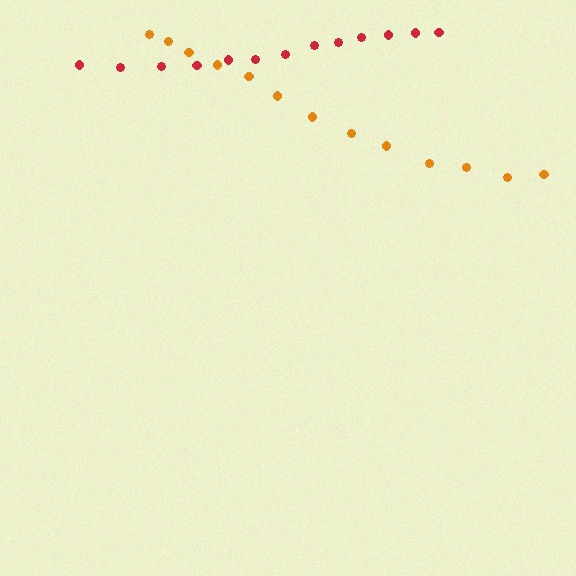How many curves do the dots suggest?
There are 2 distinct paths.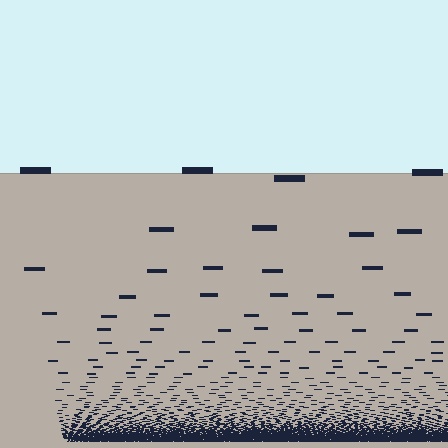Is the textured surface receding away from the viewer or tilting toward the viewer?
The surface appears to tilt toward the viewer. Texture elements get larger and sparser toward the top.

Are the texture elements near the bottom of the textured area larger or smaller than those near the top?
Smaller. The gradient is inverted — elements near the bottom are smaller and denser.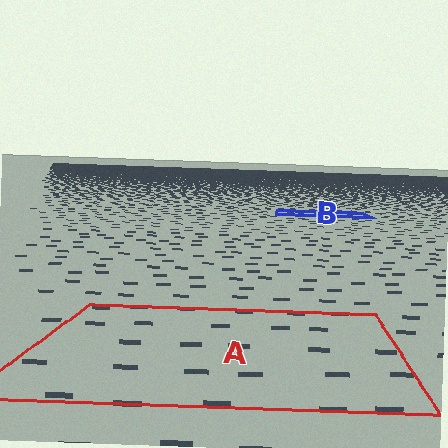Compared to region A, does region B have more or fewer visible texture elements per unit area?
Region B has more texture elements per unit area — they are packed more densely because it is farther away.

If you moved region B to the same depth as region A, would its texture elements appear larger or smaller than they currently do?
They would appear larger. At a closer depth, the same texture elements are projected at a bigger on-screen size.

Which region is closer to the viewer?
Region A is closer. The texture elements there are larger and more spread out.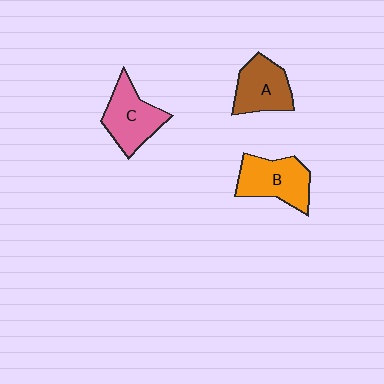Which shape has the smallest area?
Shape A (brown).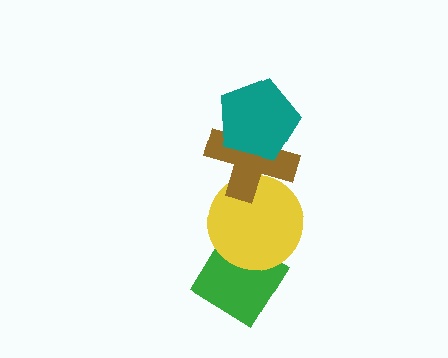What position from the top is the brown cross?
The brown cross is 2nd from the top.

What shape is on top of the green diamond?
The yellow circle is on top of the green diamond.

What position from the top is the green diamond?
The green diamond is 4th from the top.